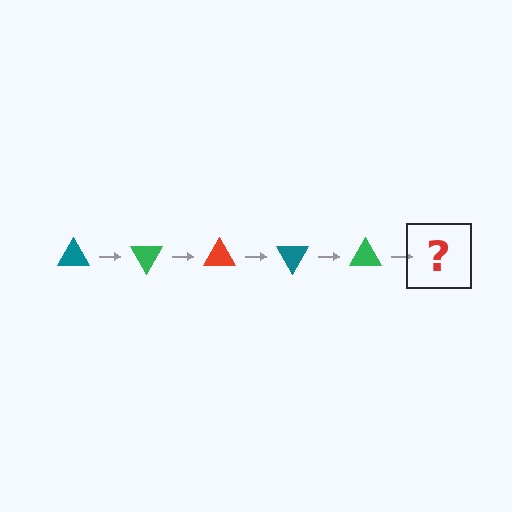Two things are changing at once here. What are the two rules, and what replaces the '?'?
The two rules are that it rotates 60 degrees each step and the color cycles through teal, green, and red. The '?' should be a red triangle, rotated 300 degrees from the start.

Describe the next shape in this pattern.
It should be a red triangle, rotated 300 degrees from the start.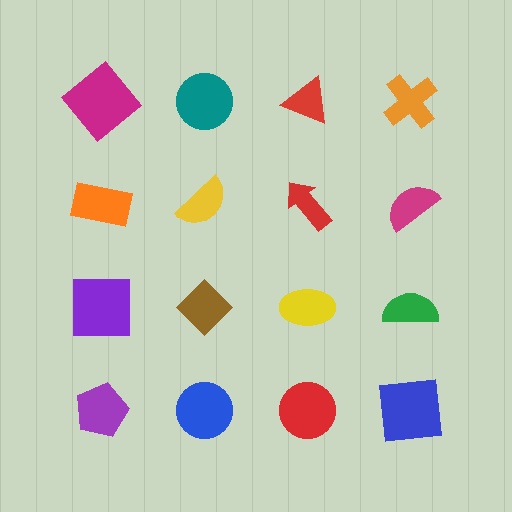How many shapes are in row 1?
4 shapes.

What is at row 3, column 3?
A yellow ellipse.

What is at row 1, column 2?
A teal circle.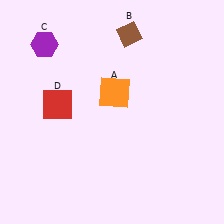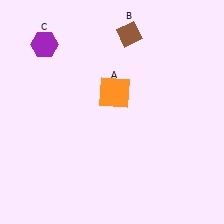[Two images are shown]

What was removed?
The red square (D) was removed in Image 2.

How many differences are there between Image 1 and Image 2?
There is 1 difference between the two images.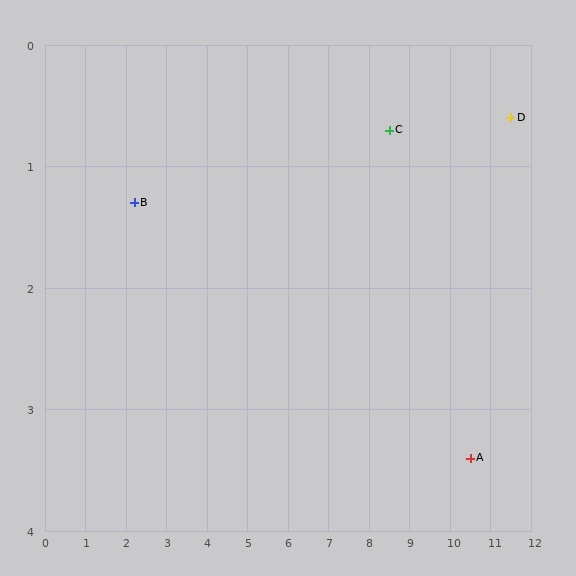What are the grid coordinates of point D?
Point D is at approximately (11.5, 0.6).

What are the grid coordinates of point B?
Point B is at approximately (2.2, 1.3).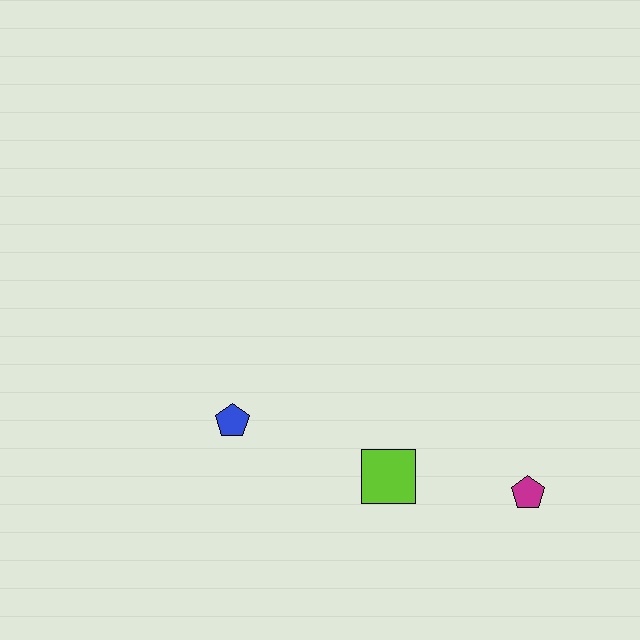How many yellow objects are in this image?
There are no yellow objects.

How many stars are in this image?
There are no stars.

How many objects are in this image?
There are 3 objects.